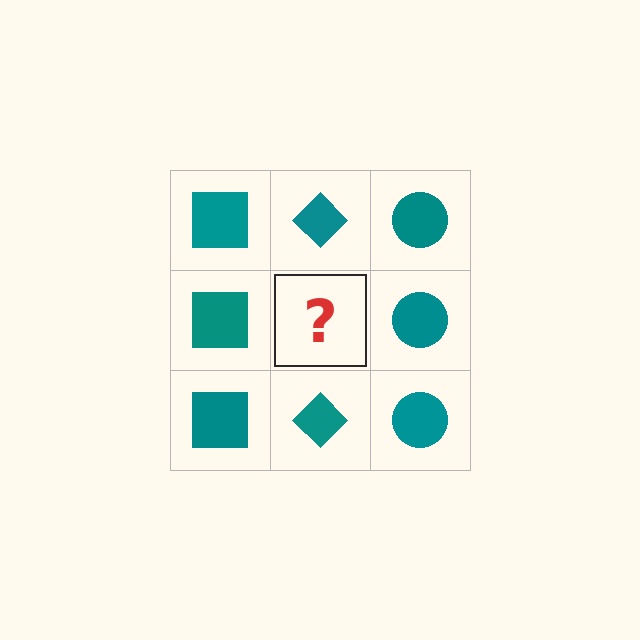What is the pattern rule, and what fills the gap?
The rule is that each column has a consistent shape. The gap should be filled with a teal diamond.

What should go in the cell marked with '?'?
The missing cell should contain a teal diamond.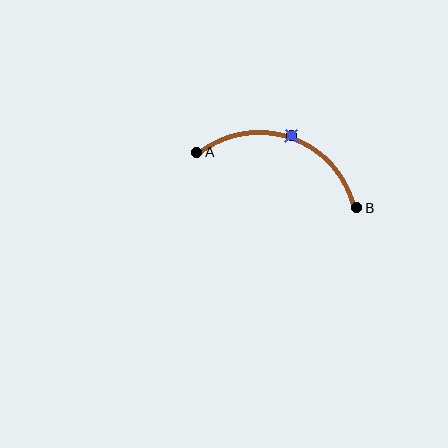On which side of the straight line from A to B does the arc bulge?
The arc bulges above the straight line connecting A and B.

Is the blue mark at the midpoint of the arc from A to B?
Yes. The blue mark lies on the arc at equal arc-length from both A and B — it is the arc midpoint.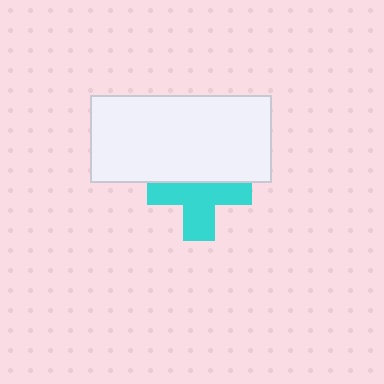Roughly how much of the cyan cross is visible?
About half of it is visible (roughly 60%).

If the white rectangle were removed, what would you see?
You would see the complete cyan cross.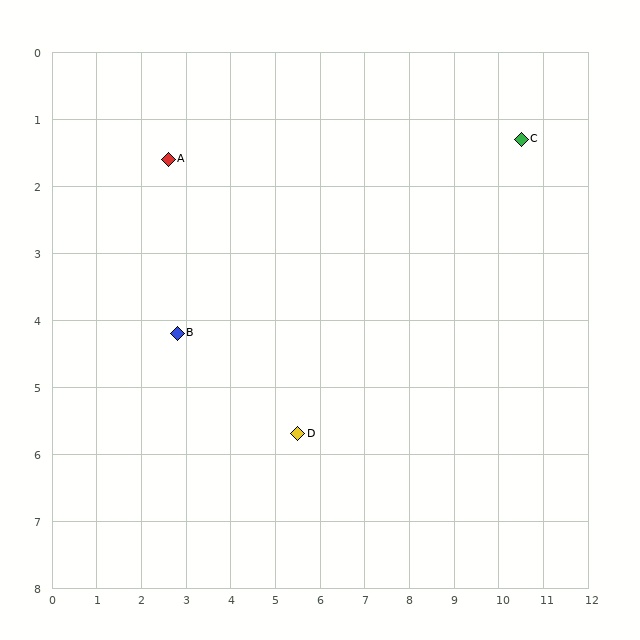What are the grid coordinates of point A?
Point A is at approximately (2.6, 1.6).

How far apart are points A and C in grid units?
Points A and C are about 7.9 grid units apart.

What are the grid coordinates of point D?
Point D is at approximately (5.5, 5.7).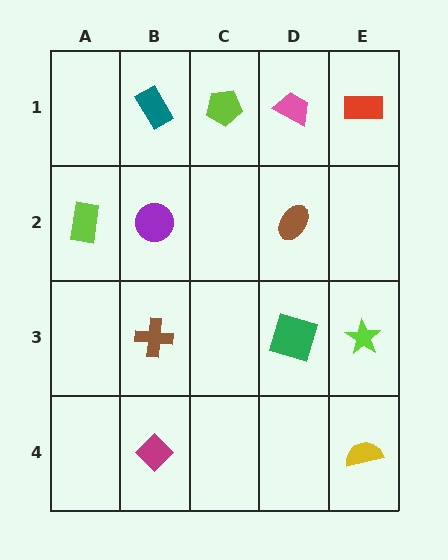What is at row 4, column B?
A magenta diamond.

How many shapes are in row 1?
4 shapes.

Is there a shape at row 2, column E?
No, that cell is empty.